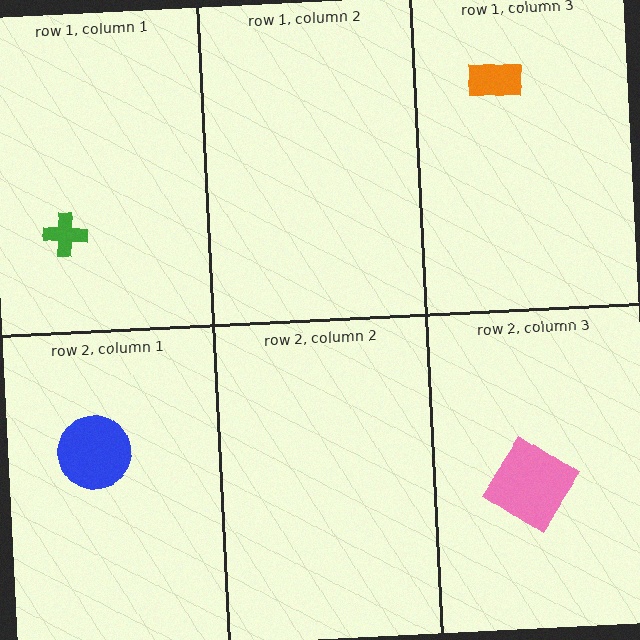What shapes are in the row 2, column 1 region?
The blue circle.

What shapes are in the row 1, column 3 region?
The orange rectangle.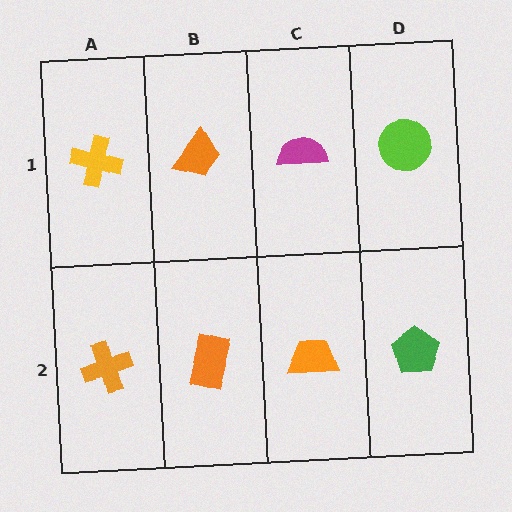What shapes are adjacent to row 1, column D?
A green pentagon (row 2, column D), a magenta semicircle (row 1, column C).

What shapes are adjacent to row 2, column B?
An orange trapezoid (row 1, column B), an orange cross (row 2, column A), an orange trapezoid (row 2, column C).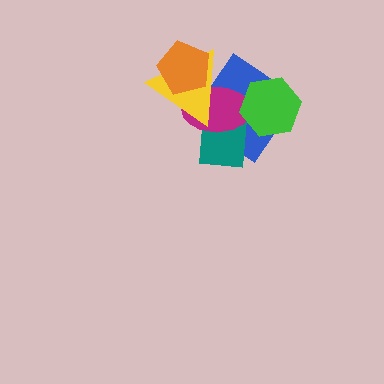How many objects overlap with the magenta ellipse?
5 objects overlap with the magenta ellipse.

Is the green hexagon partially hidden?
No, no other shape covers it.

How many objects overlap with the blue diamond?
4 objects overlap with the blue diamond.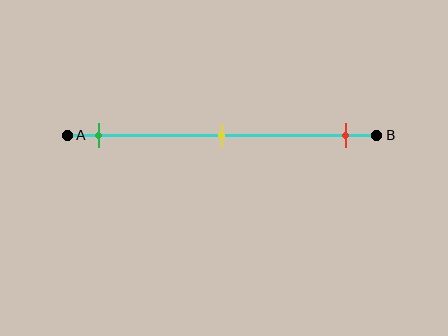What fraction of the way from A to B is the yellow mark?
The yellow mark is approximately 50% (0.5) of the way from A to B.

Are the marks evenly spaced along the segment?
Yes, the marks are approximately evenly spaced.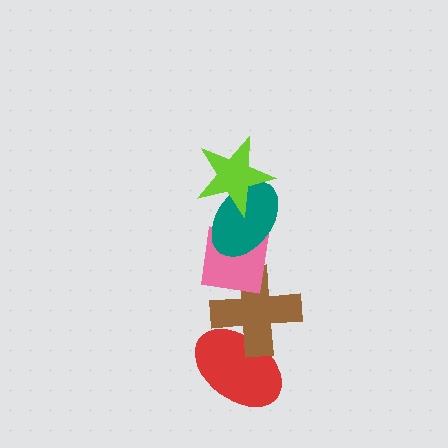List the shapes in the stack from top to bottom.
From top to bottom: the lime star, the teal ellipse, the pink square, the brown cross, the red ellipse.